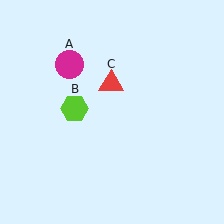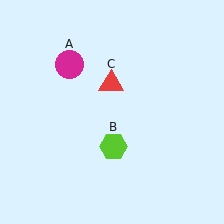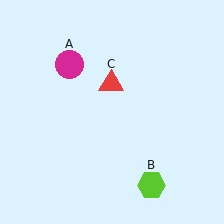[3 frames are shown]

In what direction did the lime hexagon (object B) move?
The lime hexagon (object B) moved down and to the right.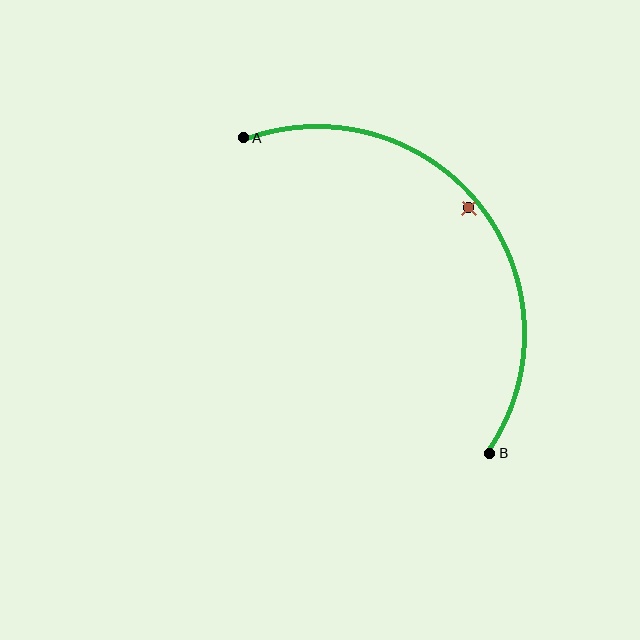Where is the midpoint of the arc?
The arc midpoint is the point on the curve farthest from the straight line joining A and B. It sits above and to the right of that line.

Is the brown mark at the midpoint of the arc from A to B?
No — the brown mark does not lie on the arc at all. It sits slightly inside the curve.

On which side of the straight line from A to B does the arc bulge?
The arc bulges above and to the right of the straight line connecting A and B.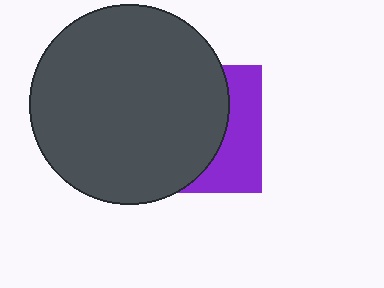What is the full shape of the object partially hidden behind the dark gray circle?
The partially hidden object is a purple square.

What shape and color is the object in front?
The object in front is a dark gray circle.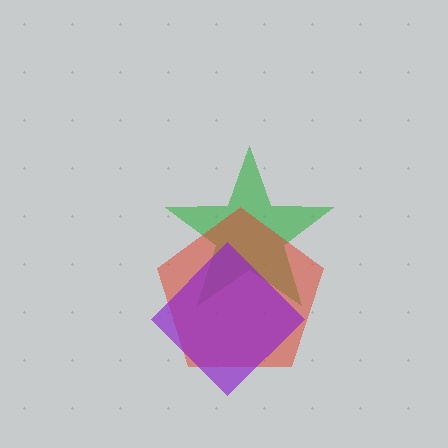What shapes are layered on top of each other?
The layered shapes are: a green star, a red pentagon, a purple diamond.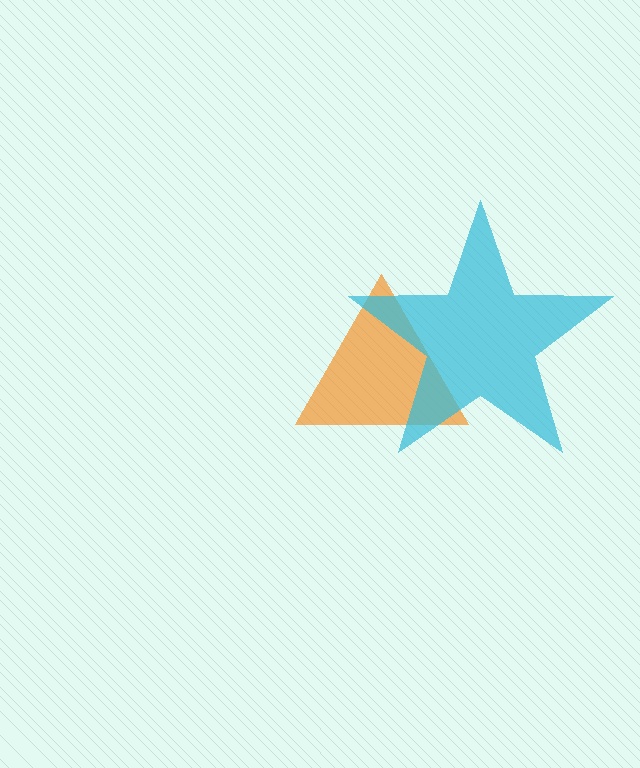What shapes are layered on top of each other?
The layered shapes are: an orange triangle, a cyan star.